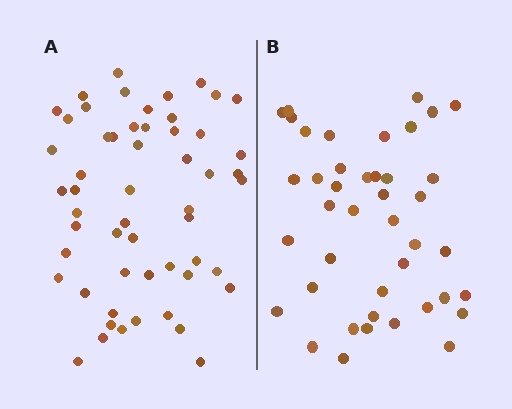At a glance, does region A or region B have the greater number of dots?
Region A (the left region) has more dots.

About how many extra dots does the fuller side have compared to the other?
Region A has approximately 15 more dots than region B.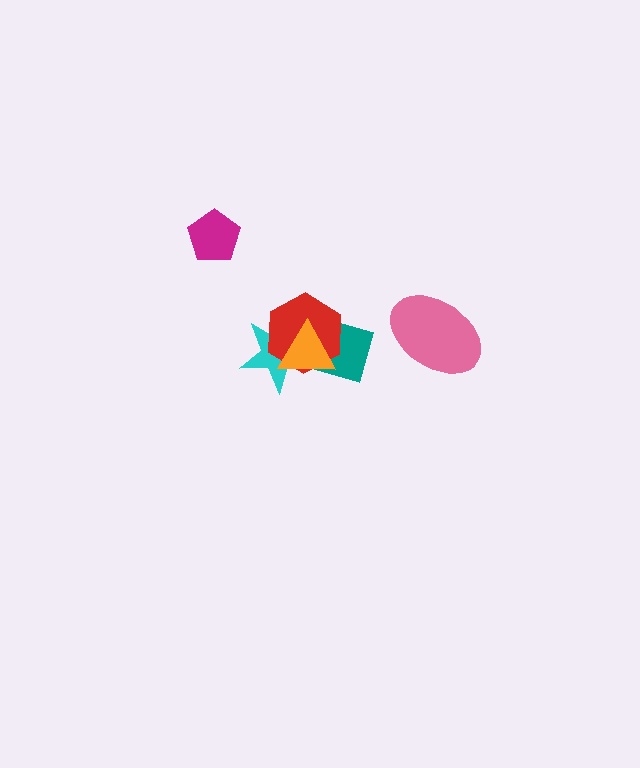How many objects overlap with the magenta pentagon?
0 objects overlap with the magenta pentagon.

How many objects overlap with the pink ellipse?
0 objects overlap with the pink ellipse.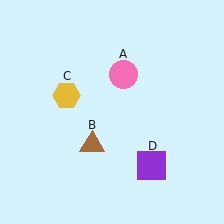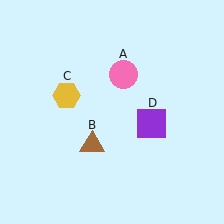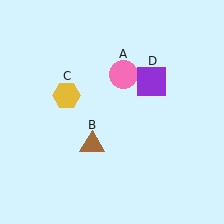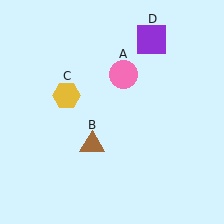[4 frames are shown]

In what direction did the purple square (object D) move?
The purple square (object D) moved up.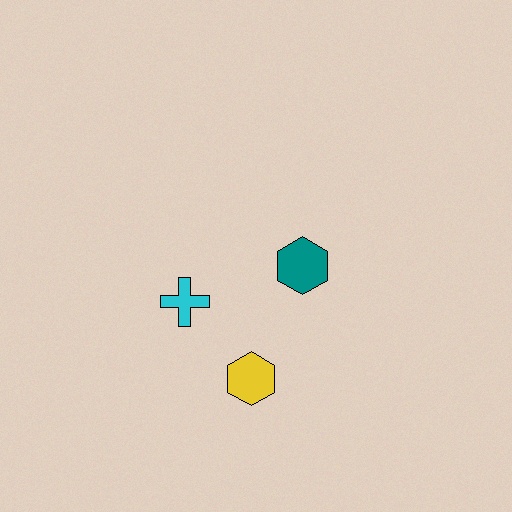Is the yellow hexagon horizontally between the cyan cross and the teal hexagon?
Yes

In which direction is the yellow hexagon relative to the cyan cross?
The yellow hexagon is below the cyan cross.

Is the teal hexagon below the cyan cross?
No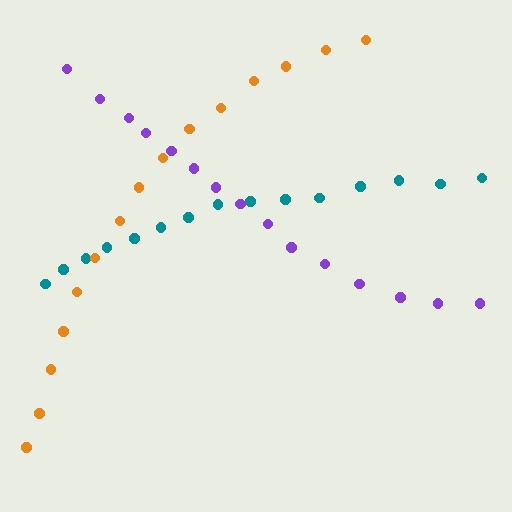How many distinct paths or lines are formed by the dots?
There are 3 distinct paths.